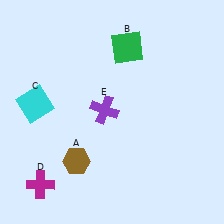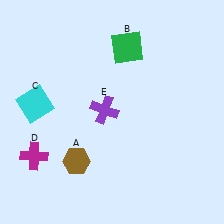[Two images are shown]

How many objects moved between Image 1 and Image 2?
1 object moved between the two images.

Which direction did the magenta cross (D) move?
The magenta cross (D) moved up.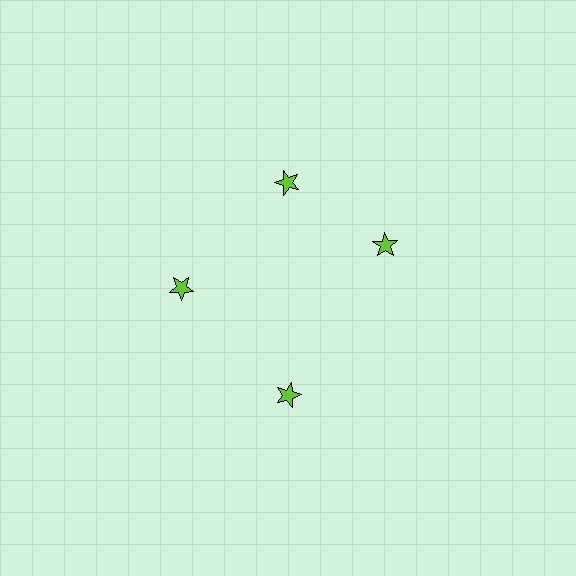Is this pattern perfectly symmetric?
No. The 4 lime stars are arranged in a ring, but one element near the 3 o'clock position is rotated out of alignment along the ring, breaking the 4-fold rotational symmetry.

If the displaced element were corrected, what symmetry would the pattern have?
It would have 4-fold rotational symmetry — the pattern would map onto itself every 90 degrees.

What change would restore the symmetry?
The symmetry would be restored by rotating it back into even spacing with its neighbors so that all 4 stars sit at equal angles and equal distance from the center.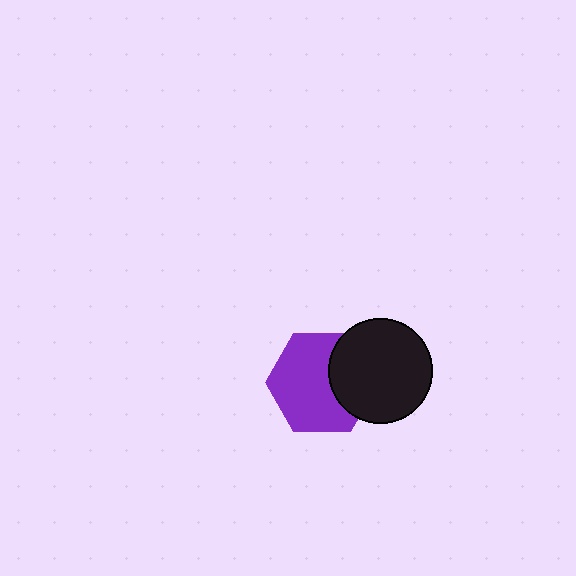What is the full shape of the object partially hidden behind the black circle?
The partially hidden object is a purple hexagon.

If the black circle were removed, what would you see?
You would see the complete purple hexagon.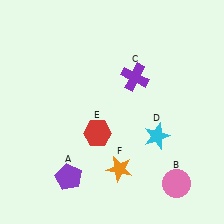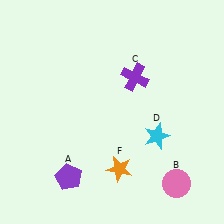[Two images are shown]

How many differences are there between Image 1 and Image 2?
There is 1 difference between the two images.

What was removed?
The red hexagon (E) was removed in Image 2.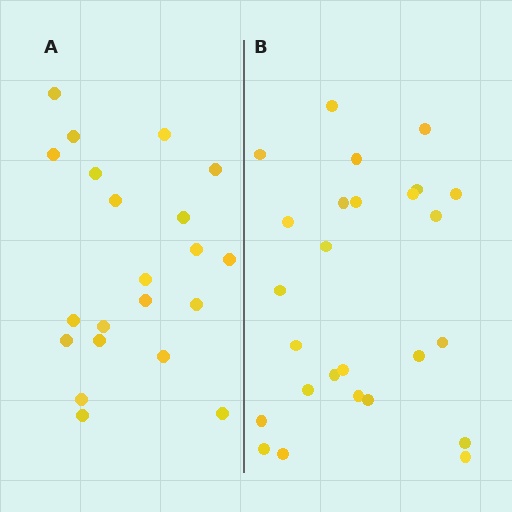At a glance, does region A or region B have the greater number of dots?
Region B (the right region) has more dots.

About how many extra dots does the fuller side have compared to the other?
Region B has about 5 more dots than region A.